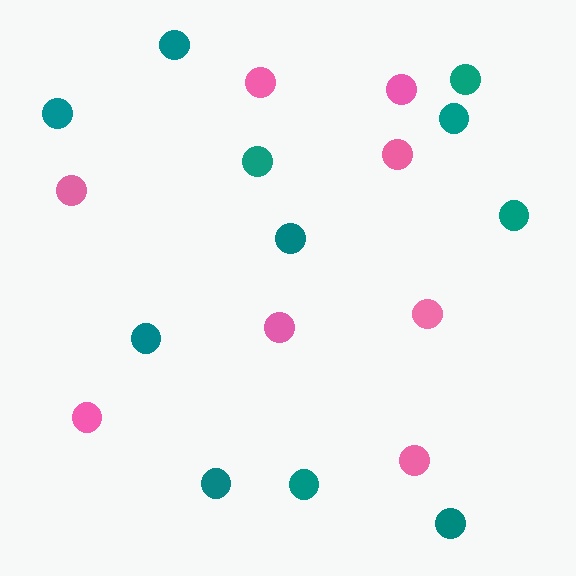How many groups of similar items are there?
There are 2 groups: one group of pink circles (8) and one group of teal circles (11).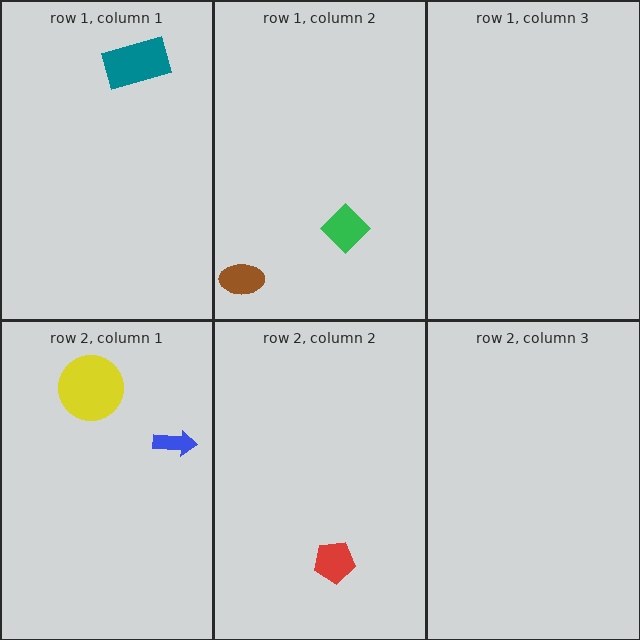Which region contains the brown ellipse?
The row 1, column 2 region.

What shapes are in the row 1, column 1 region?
The teal rectangle.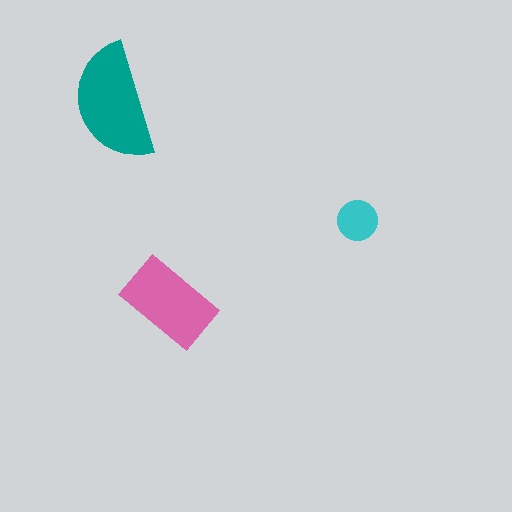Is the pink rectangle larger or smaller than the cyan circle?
Larger.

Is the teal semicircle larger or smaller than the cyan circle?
Larger.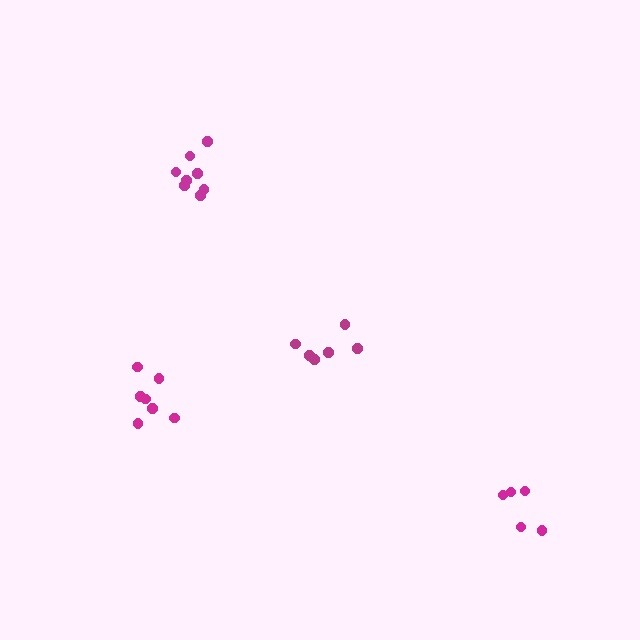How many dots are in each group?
Group 1: 7 dots, Group 2: 8 dots, Group 3: 6 dots, Group 4: 5 dots (26 total).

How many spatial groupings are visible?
There are 4 spatial groupings.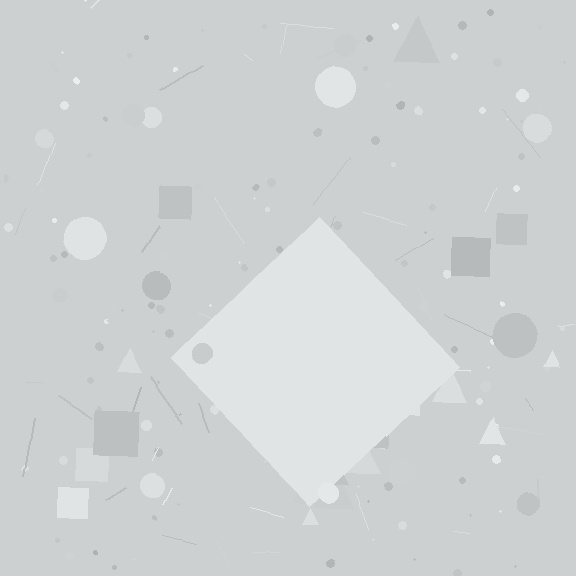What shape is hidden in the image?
A diamond is hidden in the image.